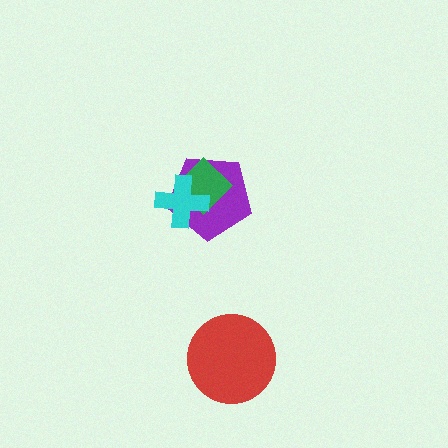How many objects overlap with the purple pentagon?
2 objects overlap with the purple pentagon.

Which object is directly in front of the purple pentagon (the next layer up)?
The green diamond is directly in front of the purple pentagon.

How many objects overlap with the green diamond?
2 objects overlap with the green diamond.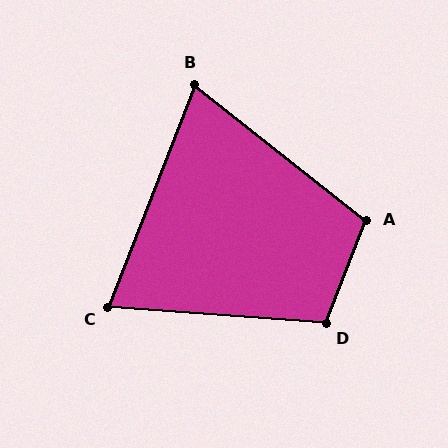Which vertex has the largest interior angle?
D, at approximately 107 degrees.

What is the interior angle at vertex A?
Approximately 107 degrees (obtuse).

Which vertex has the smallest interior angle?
B, at approximately 73 degrees.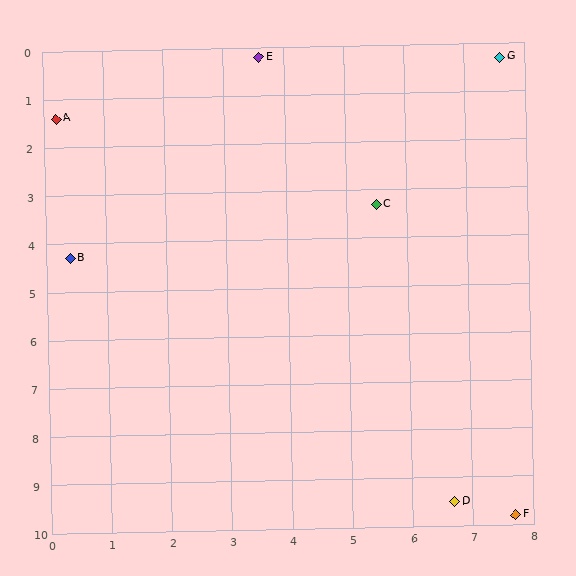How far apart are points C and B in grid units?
Points C and B are about 5.2 grid units apart.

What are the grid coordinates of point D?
Point D is at approximately (6.7, 9.5).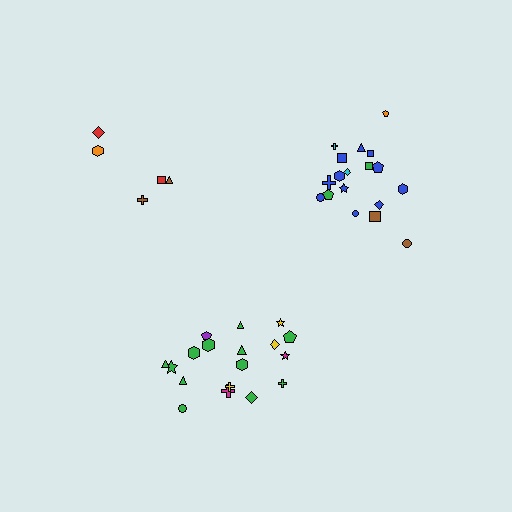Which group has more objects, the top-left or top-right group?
The top-right group.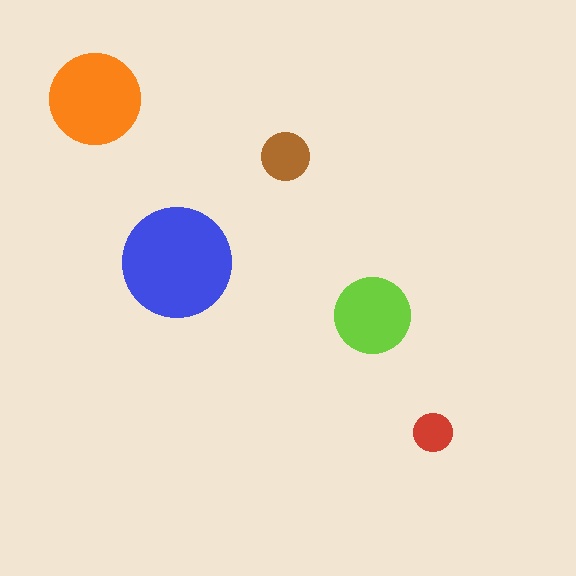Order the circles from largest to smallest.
the blue one, the orange one, the lime one, the brown one, the red one.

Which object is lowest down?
The red circle is bottommost.